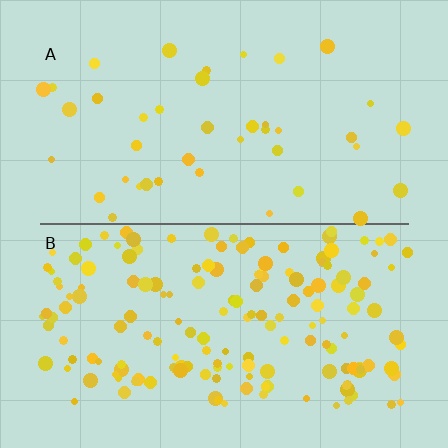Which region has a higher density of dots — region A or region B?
B (the bottom).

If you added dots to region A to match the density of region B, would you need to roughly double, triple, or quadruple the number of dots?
Approximately quadruple.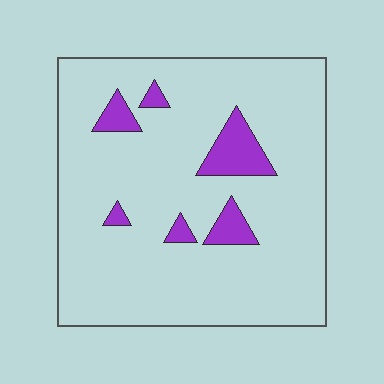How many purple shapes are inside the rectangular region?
6.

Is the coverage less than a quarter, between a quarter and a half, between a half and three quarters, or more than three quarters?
Less than a quarter.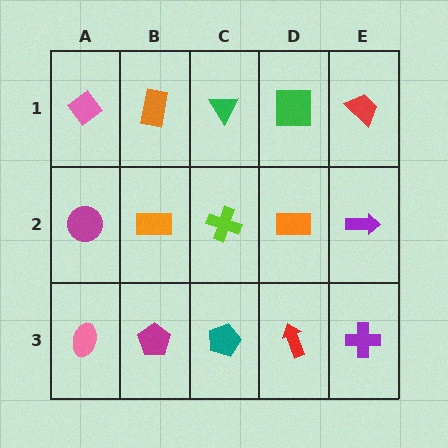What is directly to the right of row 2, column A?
An orange rectangle.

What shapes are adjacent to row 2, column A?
A pink diamond (row 1, column A), a pink ellipse (row 3, column A), an orange rectangle (row 2, column B).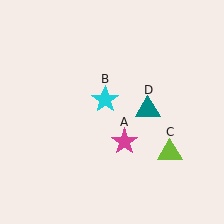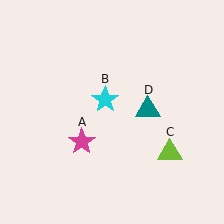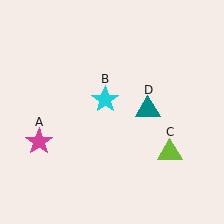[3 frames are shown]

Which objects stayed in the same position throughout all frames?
Cyan star (object B) and lime triangle (object C) and teal triangle (object D) remained stationary.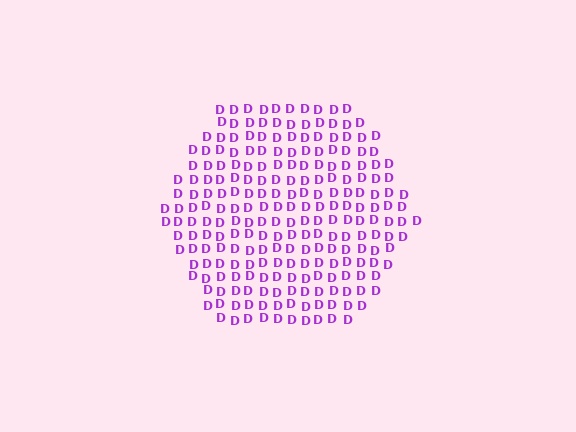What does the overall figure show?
The overall figure shows a hexagon.